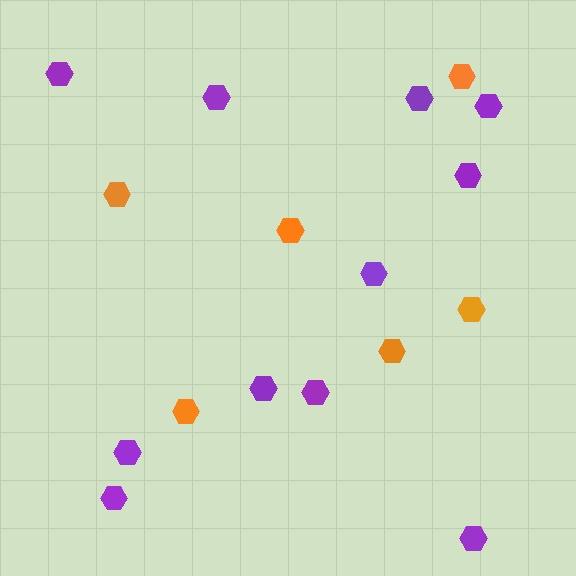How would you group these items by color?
There are 2 groups: one group of purple hexagons (11) and one group of orange hexagons (6).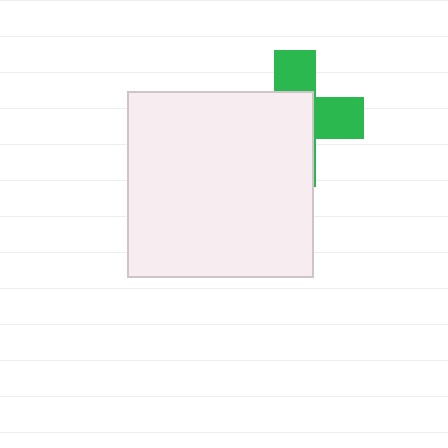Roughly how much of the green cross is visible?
A small part of it is visible (roughly 40%).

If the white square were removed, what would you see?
You would see the complete green cross.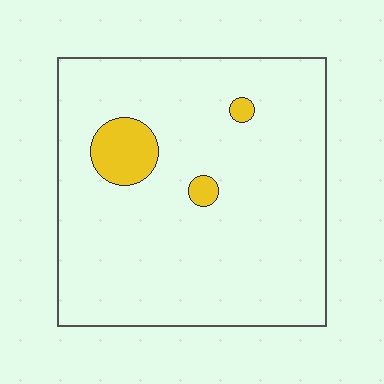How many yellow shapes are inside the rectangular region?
3.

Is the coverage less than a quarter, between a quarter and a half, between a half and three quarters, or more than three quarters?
Less than a quarter.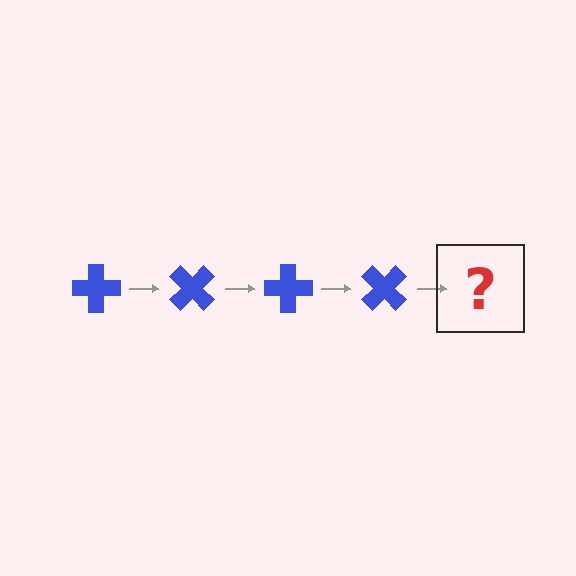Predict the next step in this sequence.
The next step is a blue cross rotated 180 degrees.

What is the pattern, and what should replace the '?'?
The pattern is that the cross rotates 45 degrees each step. The '?' should be a blue cross rotated 180 degrees.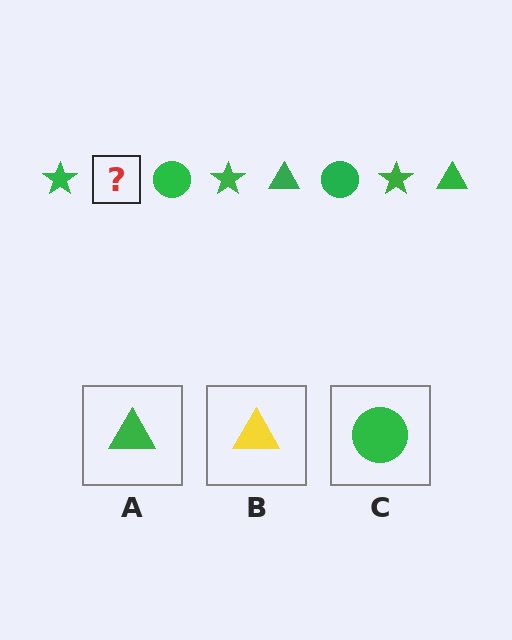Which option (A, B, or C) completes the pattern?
A.